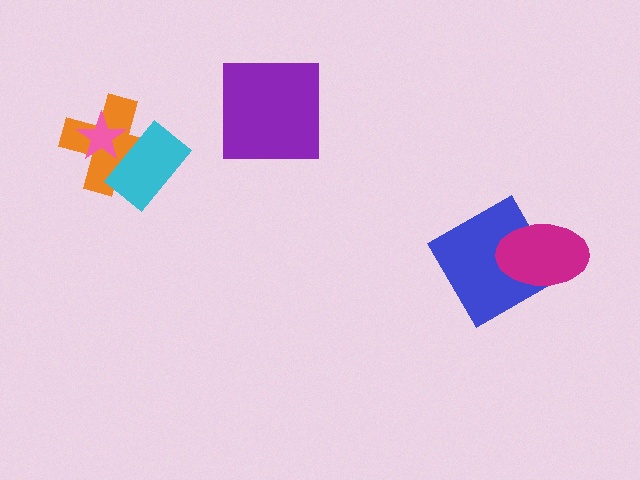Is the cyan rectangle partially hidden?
No, no other shape covers it.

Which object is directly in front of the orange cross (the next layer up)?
The pink star is directly in front of the orange cross.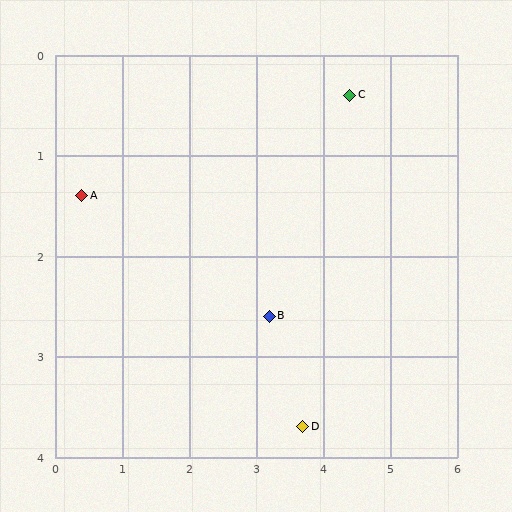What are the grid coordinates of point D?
Point D is at approximately (3.7, 3.7).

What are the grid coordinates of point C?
Point C is at approximately (4.4, 0.4).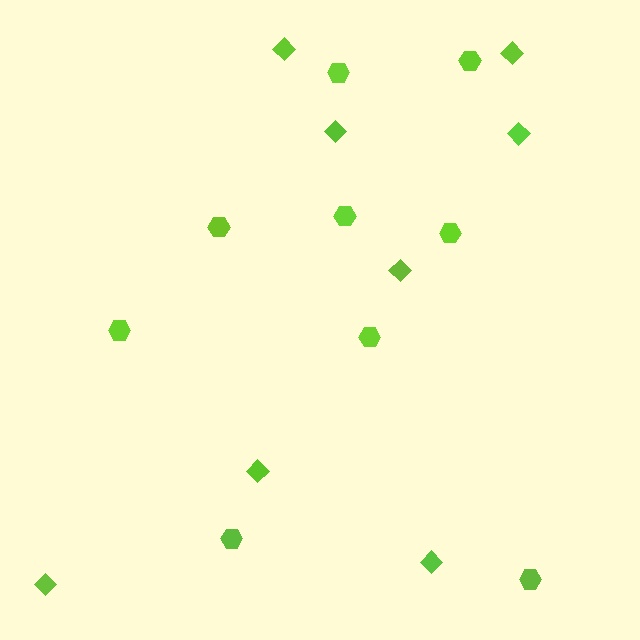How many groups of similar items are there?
There are 2 groups: one group of hexagons (9) and one group of diamonds (8).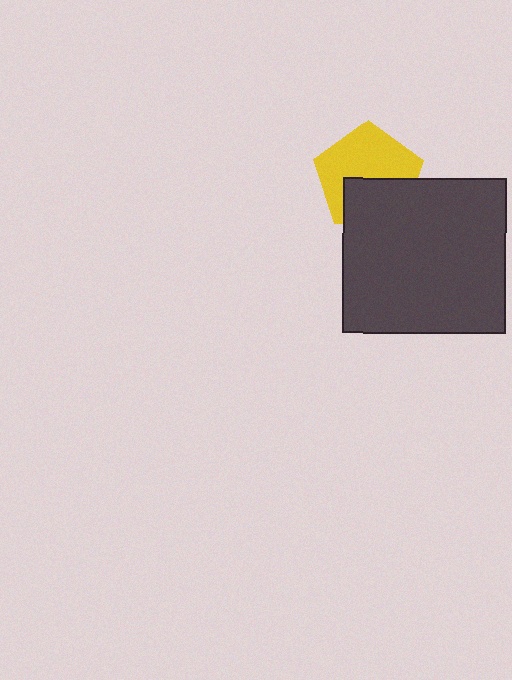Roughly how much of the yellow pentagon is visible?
About half of it is visible (roughly 61%).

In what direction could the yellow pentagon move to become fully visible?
The yellow pentagon could move up. That would shift it out from behind the dark gray rectangle entirely.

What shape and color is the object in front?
The object in front is a dark gray rectangle.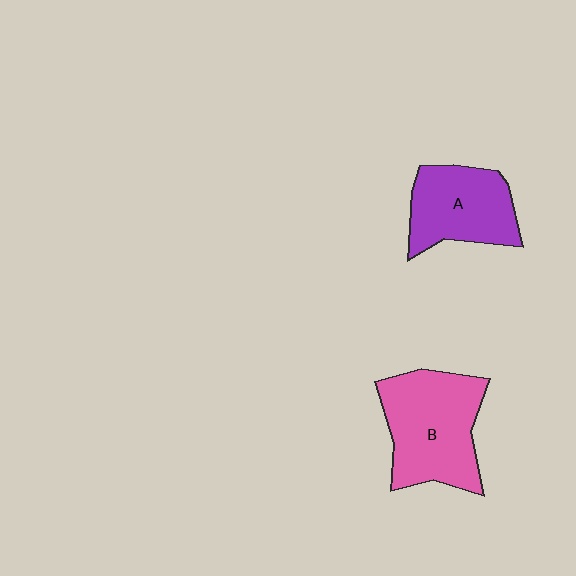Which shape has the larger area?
Shape B (pink).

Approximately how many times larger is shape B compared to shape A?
Approximately 1.3 times.